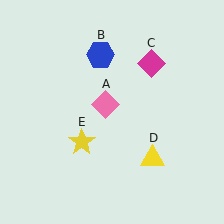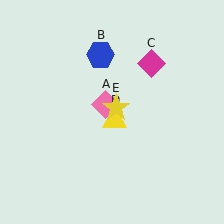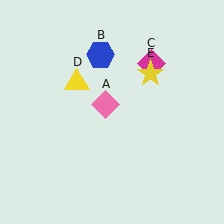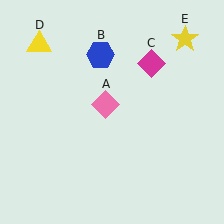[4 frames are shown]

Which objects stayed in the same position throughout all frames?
Pink diamond (object A) and blue hexagon (object B) and magenta diamond (object C) remained stationary.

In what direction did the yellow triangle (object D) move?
The yellow triangle (object D) moved up and to the left.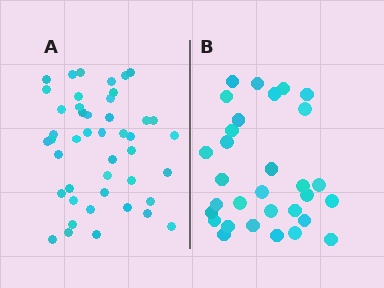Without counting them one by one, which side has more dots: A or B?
Region A (the left region) has more dots.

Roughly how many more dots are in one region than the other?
Region A has approximately 15 more dots than region B.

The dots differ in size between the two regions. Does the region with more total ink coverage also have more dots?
No. Region B has more total ink coverage because its dots are larger, but region A actually contains more individual dots. Total area can be misleading — the number of items is what matters here.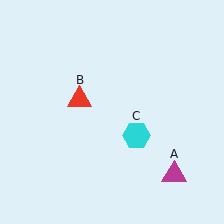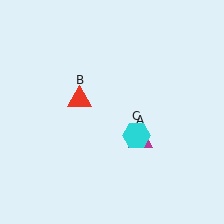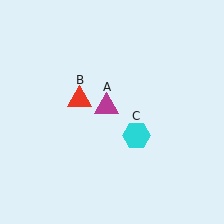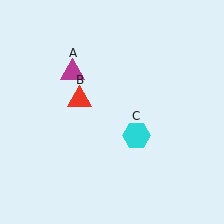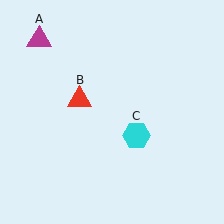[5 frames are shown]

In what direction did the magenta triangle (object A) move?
The magenta triangle (object A) moved up and to the left.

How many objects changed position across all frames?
1 object changed position: magenta triangle (object A).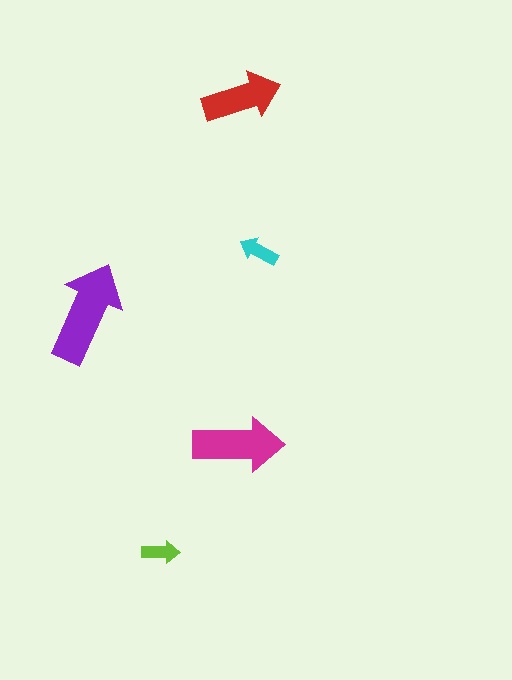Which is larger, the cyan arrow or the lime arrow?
The cyan one.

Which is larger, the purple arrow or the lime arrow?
The purple one.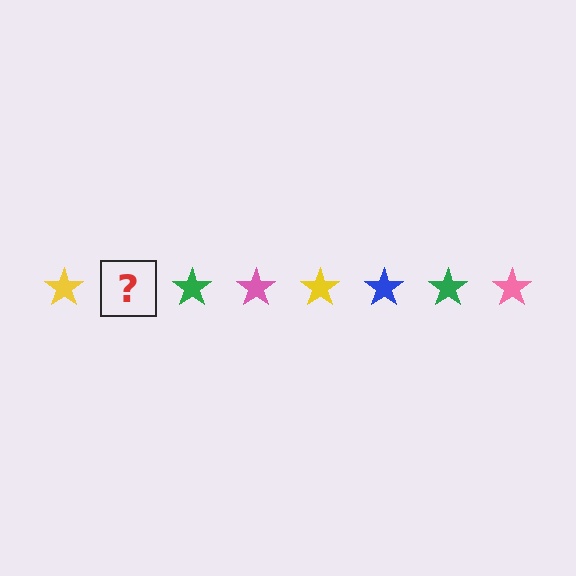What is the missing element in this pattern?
The missing element is a blue star.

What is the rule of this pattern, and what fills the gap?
The rule is that the pattern cycles through yellow, blue, green, pink stars. The gap should be filled with a blue star.